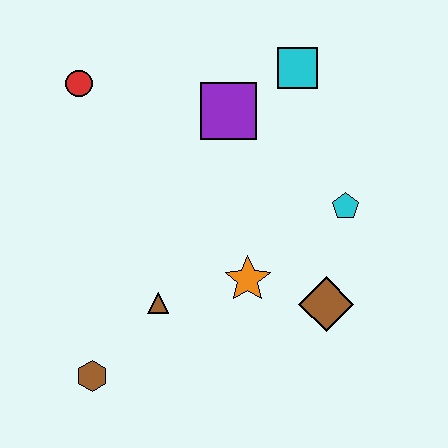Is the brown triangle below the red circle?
Yes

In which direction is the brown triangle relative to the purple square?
The brown triangle is below the purple square.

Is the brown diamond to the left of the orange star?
No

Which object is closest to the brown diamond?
The orange star is closest to the brown diamond.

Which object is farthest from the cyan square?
The brown hexagon is farthest from the cyan square.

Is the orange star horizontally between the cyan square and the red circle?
Yes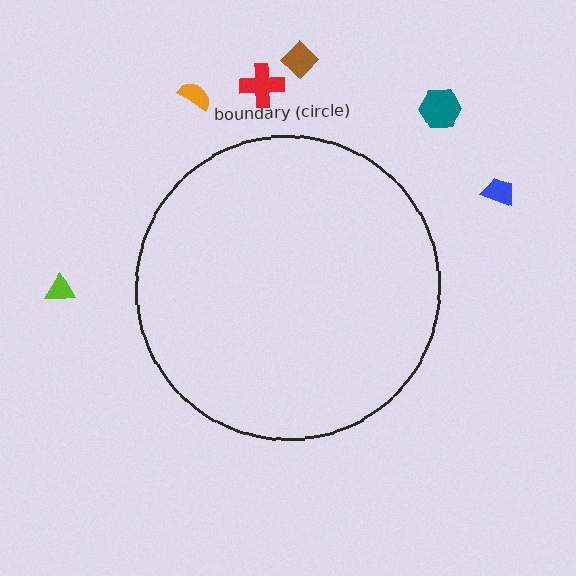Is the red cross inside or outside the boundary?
Outside.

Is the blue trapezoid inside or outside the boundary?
Outside.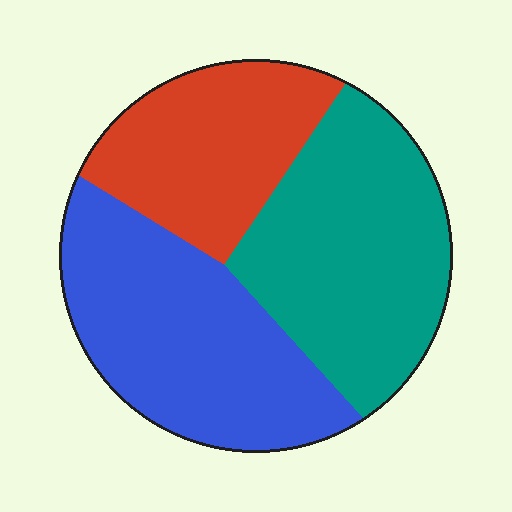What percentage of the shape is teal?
Teal takes up between a quarter and a half of the shape.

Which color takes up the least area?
Red, at roughly 25%.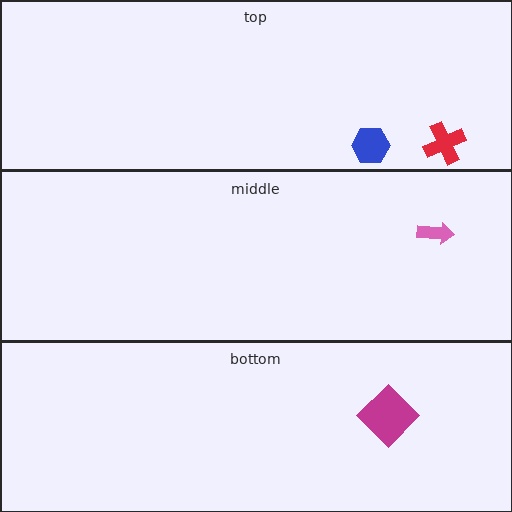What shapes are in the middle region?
The pink arrow.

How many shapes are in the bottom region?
1.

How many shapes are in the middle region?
1.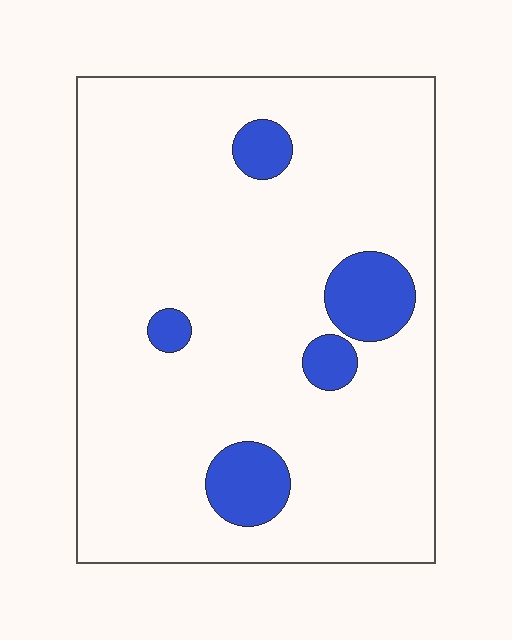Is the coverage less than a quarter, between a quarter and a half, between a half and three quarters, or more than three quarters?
Less than a quarter.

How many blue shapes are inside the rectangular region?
5.